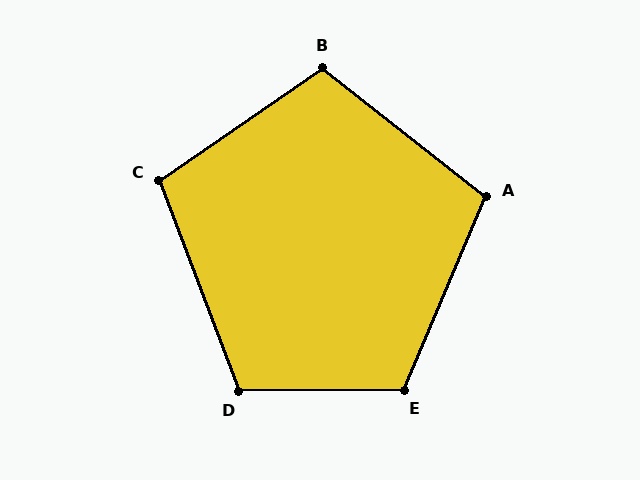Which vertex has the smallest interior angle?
C, at approximately 104 degrees.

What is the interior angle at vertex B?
Approximately 107 degrees (obtuse).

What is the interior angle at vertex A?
Approximately 105 degrees (obtuse).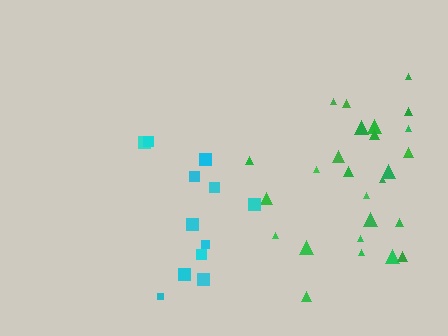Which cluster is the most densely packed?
Green.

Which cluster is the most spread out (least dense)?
Cyan.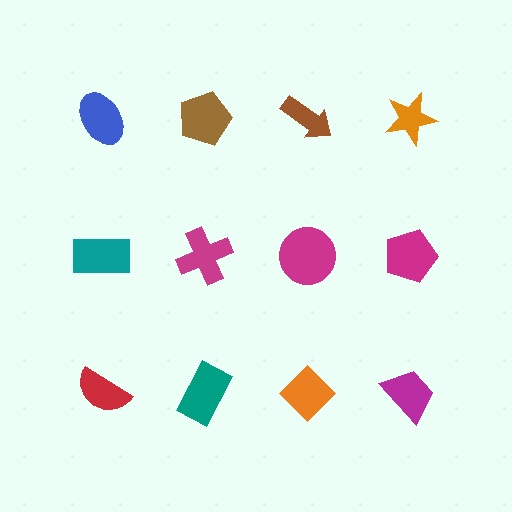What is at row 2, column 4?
A magenta pentagon.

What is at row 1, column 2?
A brown pentagon.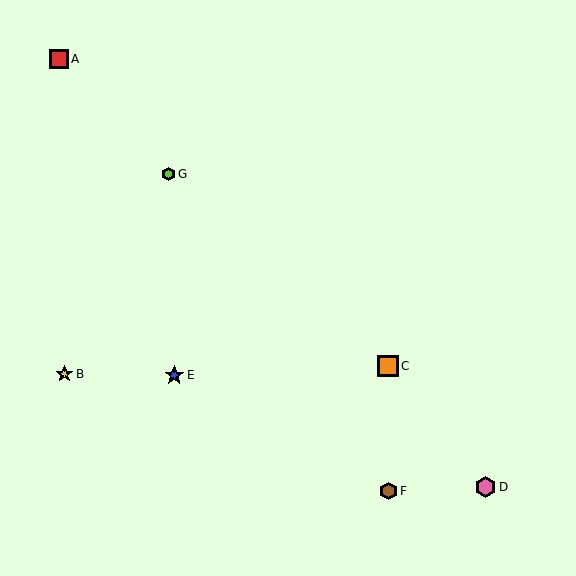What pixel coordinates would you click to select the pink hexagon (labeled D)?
Click at (485, 487) to select the pink hexagon D.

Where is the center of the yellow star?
The center of the yellow star is at (64, 374).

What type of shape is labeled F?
Shape F is a brown hexagon.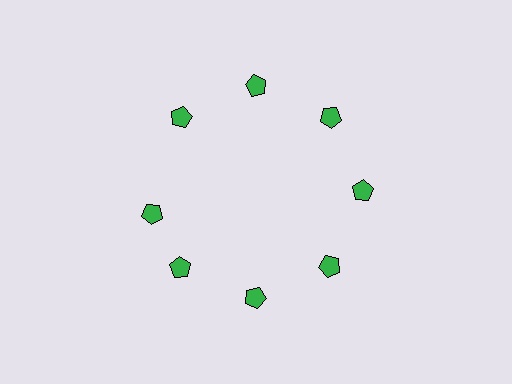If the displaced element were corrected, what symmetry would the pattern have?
It would have 8-fold rotational symmetry — the pattern would map onto itself every 45 degrees.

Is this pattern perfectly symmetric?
No. The 8 green pentagons are arranged in a ring, but one element near the 9 o'clock position is rotated out of alignment along the ring, breaking the 8-fold rotational symmetry.